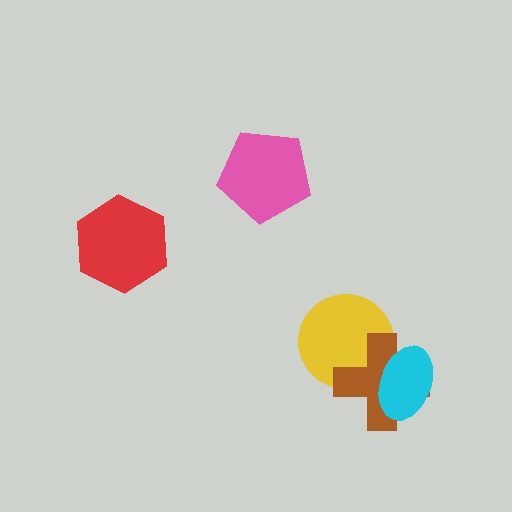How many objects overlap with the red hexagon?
0 objects overlap with the red hexagon.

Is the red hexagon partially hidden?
No, no other shape covers it.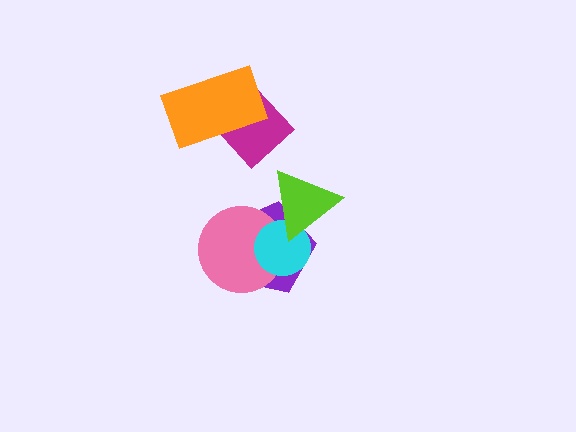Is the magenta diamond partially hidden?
Yes, it is partially covered by another shape.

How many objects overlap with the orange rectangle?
1 object overlaps with the orange rectangle.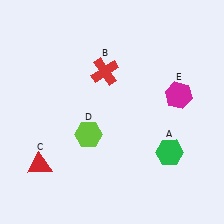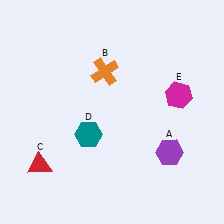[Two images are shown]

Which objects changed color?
A changed from green to purple. B changed from red to orange. D changed from lime to teal.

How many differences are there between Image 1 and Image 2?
There are 3 differences between the two images.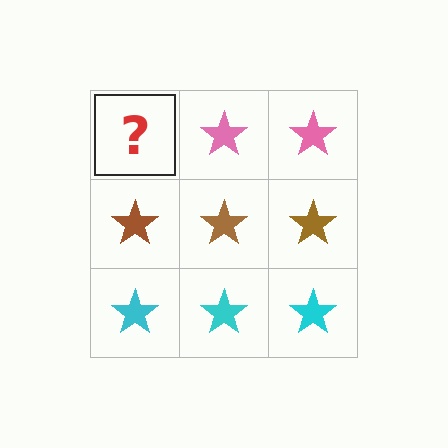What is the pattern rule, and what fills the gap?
The rule is that each row has a consistent color. The gap should be filled with a pink star.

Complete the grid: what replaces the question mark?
The question mark should be replaced with a pink star.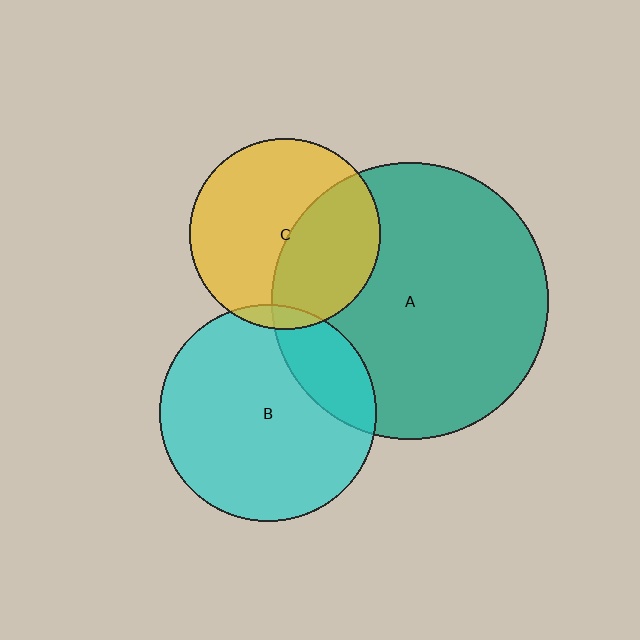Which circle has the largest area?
Circle A (teal).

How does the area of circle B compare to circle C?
Approximately 1.3 times.